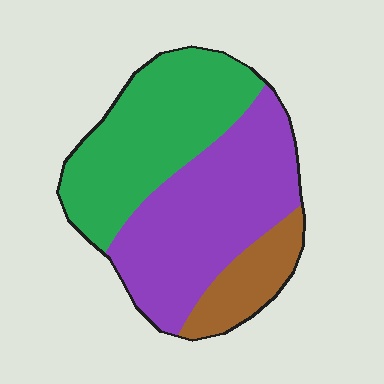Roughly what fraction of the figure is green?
Green covers 40% of the figure.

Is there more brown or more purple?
Purple.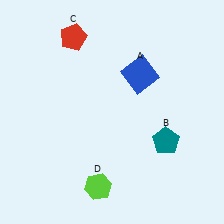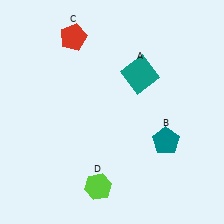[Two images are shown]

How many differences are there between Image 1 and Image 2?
There is 1 difference between the two images.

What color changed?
The square (A) changed from blue in Image 1 to teal in Image 2.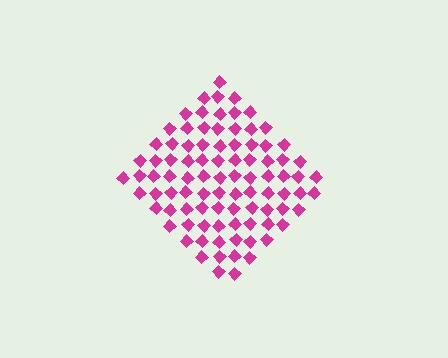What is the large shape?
The large shape is a diamond.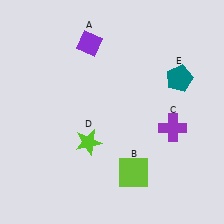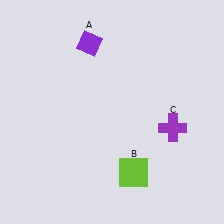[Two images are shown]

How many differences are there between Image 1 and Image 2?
There are 2 differences between the two images.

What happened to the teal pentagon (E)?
The teal pentagon (E) was removed in Image 2. It was in the top-right area of Image 1.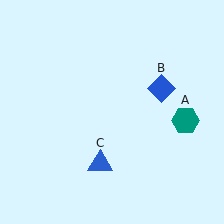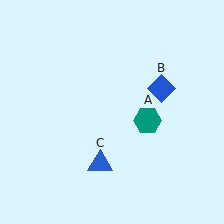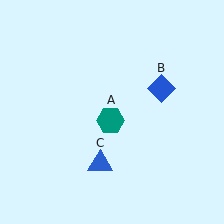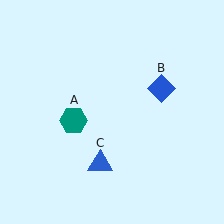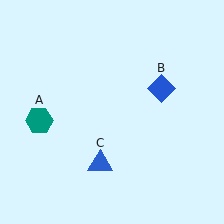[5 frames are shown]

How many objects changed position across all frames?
1 object changed position: teal hexagon (object A).